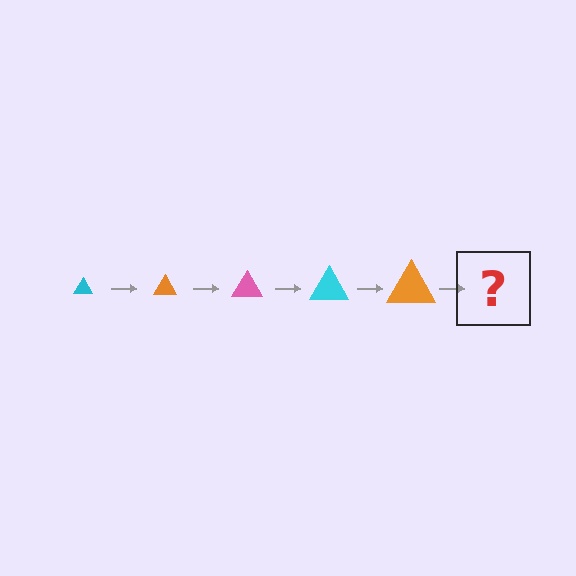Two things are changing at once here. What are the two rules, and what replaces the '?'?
The two rules are that the triangle grows larger each step and the color cycles through cyan, orange, and pink. The '?' should be a pink triangle, larger than the previous one.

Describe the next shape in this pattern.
It should be a pink triangle, larger than the previous one.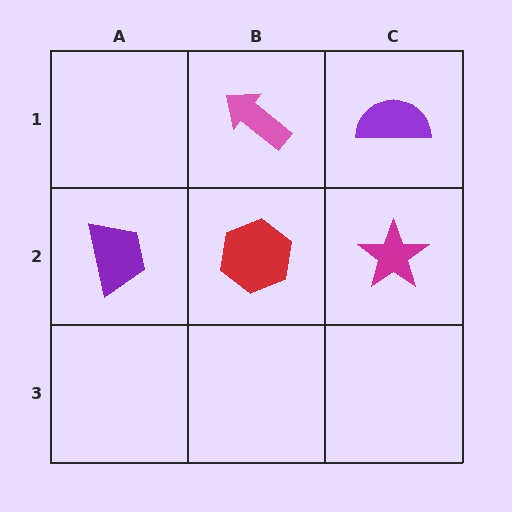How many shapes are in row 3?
0 shapes.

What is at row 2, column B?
A red hexagon.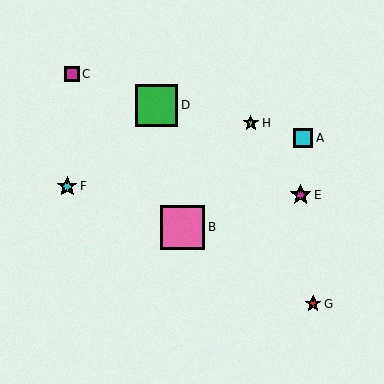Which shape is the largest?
The pink square (labeled B) is the largest.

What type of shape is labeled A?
Shape A is a cyan square.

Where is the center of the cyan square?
The center of the cyan square is at (303, 138).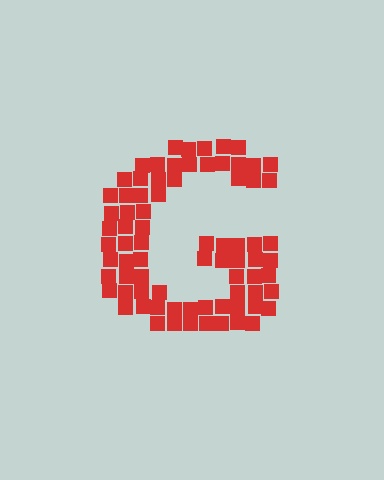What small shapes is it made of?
It is made of small squares.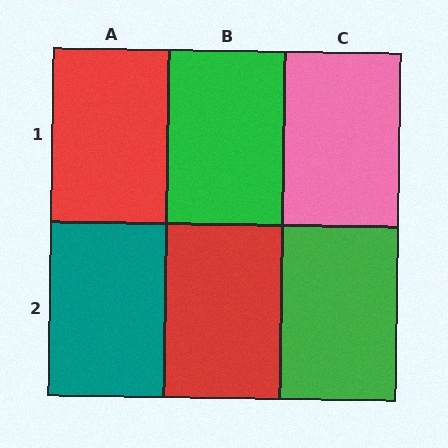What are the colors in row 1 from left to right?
Red, green, pink.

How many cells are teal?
1 cell is teal.